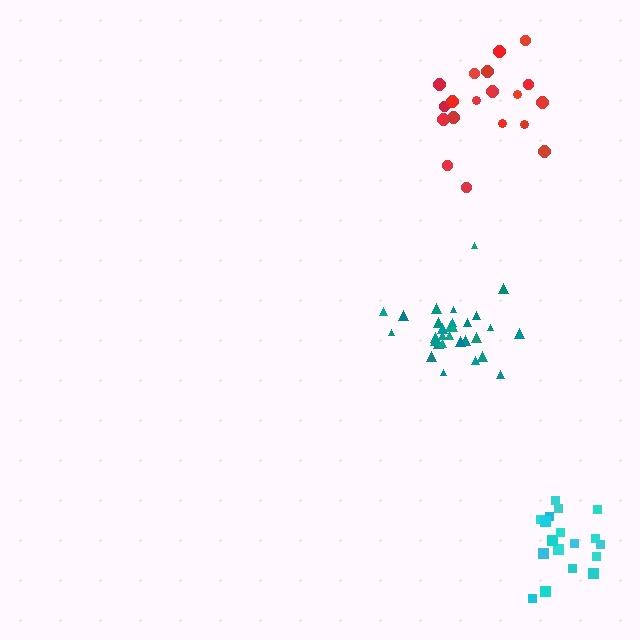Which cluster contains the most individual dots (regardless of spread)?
Teal (31).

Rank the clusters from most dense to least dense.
teal, cyan, red.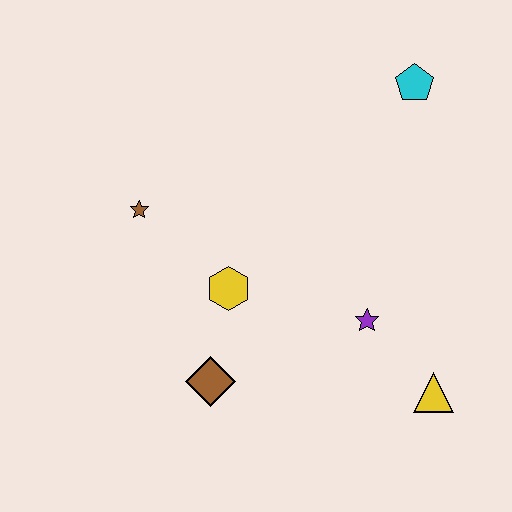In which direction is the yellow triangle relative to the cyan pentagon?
The yellow triangle is below the cyan pentagon.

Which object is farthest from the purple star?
The brown star is farthest from the purple star.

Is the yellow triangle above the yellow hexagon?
No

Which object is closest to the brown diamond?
The yellow hexagon is closest to the brown diamond.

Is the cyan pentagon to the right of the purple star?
Yes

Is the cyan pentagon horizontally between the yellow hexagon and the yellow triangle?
Yes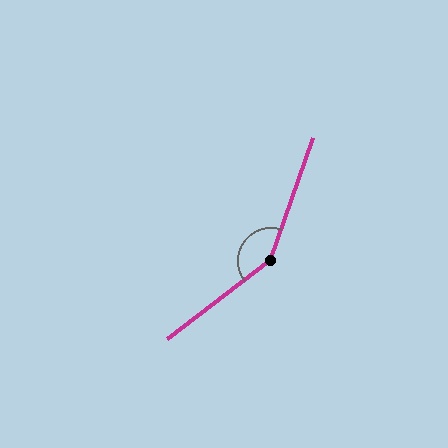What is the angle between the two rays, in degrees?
Approximately 146 degrees.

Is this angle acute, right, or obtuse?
It is obtuse.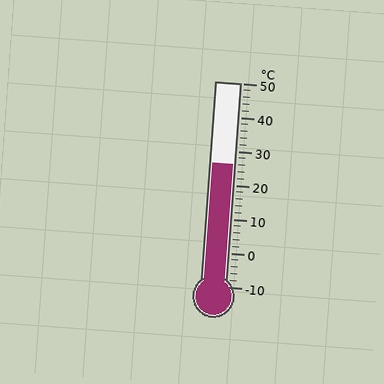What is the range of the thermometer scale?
The thermometer scale ranges from -10°C to 50°C.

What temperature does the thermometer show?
The thermometer shows approximately 26°C.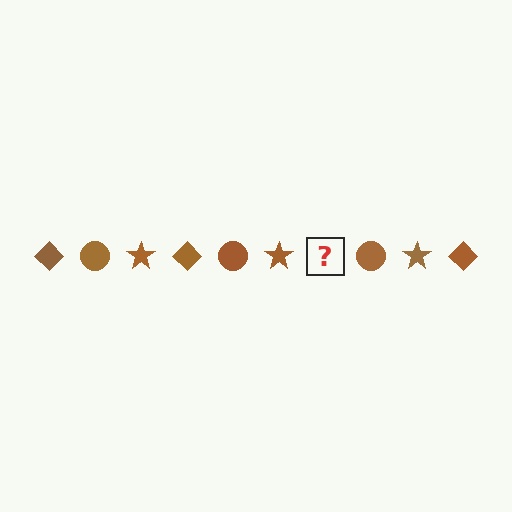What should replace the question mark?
The question mark should be replaced with a brown diamond.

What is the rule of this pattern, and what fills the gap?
The rule is that the pattern cycles through diamond, circle, star shapes in brown. The gap should be filled with a brown diamond.